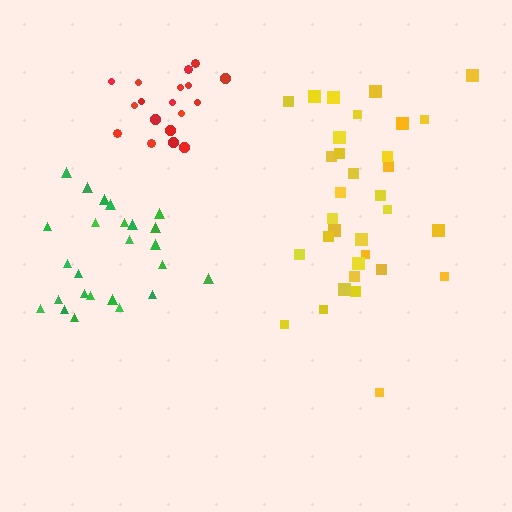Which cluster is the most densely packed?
Red.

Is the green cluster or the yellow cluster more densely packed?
Green.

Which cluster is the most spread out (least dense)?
Yellow.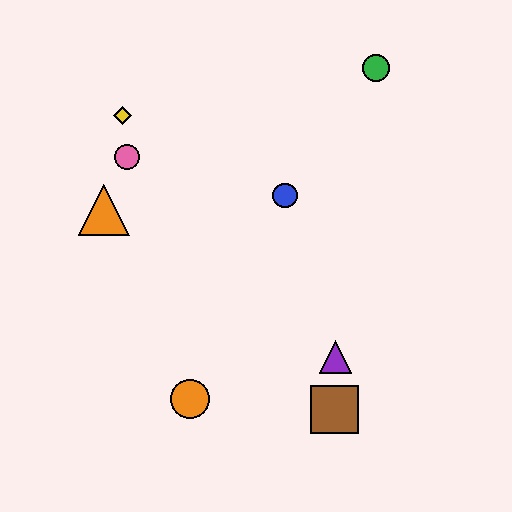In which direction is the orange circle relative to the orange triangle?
The orange circle is below the orange triangle.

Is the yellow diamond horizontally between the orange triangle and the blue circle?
Yes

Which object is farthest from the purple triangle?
The yellow diamond is farthest from the purple triangle.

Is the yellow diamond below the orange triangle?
No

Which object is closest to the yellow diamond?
The pink circle is closest to the yellow diamond.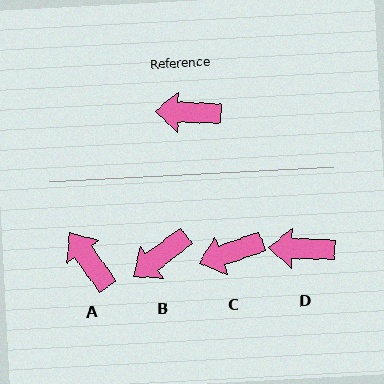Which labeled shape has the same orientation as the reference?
D.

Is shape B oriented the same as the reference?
No, it is off by about 39 degrees.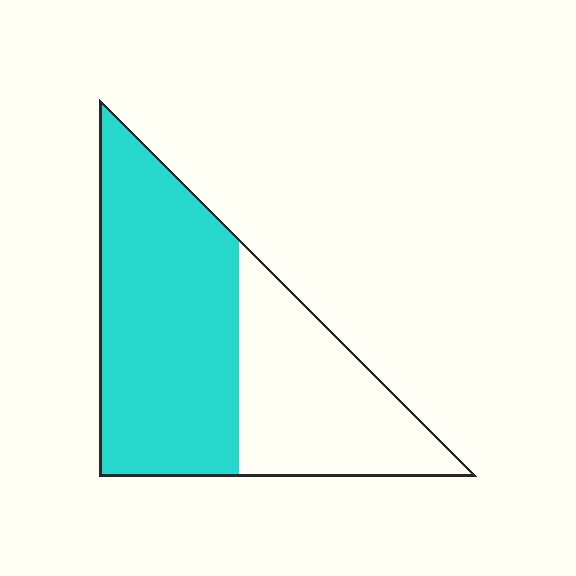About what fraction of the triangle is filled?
About three fifths (3/5).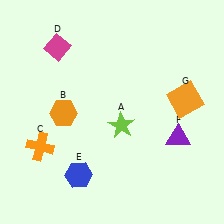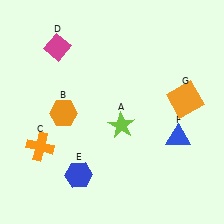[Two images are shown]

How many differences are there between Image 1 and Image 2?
There is 1 difference between the two images.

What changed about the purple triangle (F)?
In Image 1, F is purple. In Image 2, it changed to blue.